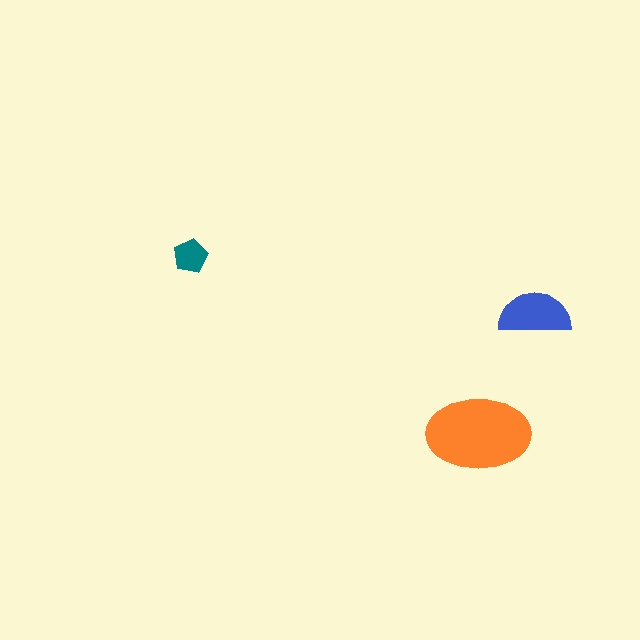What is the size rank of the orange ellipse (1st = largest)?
1st.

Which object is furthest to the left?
The teal pentagon is leftmost.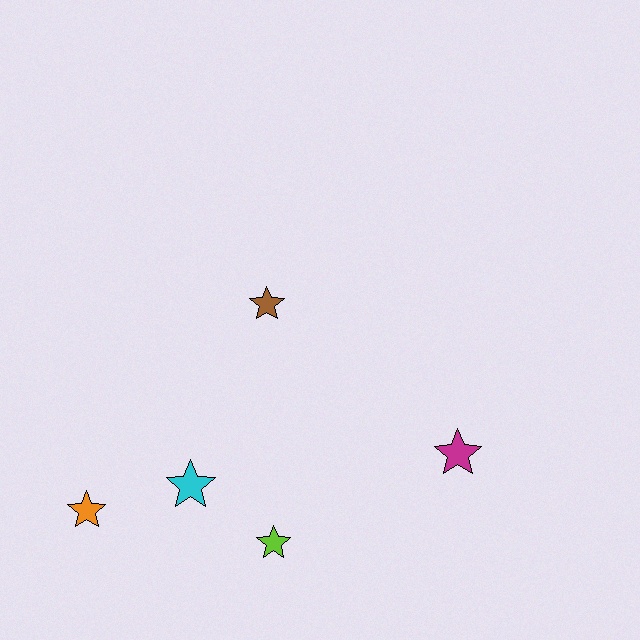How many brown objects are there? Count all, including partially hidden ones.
There is 1 brown object.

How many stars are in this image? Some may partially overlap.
There are 5 stars.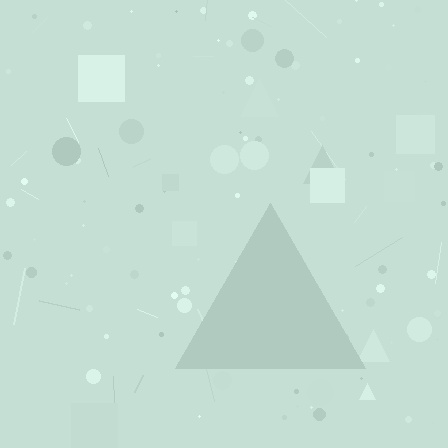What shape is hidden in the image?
A triangle is hidden in the image.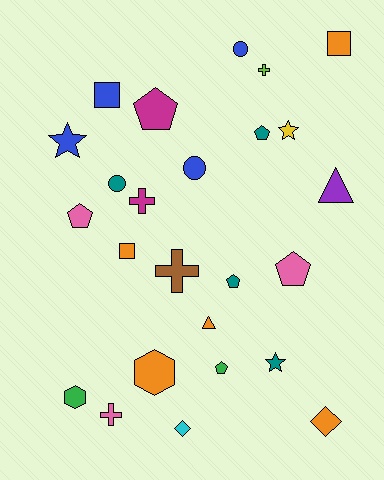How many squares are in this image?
There are 3 squares.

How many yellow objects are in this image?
There is 1 yellow object.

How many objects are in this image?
There are 25 objects.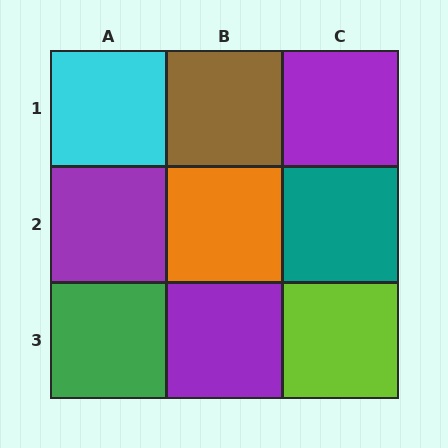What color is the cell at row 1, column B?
Brown.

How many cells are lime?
1 cell is lime.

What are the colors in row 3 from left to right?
Green, purple, lime.